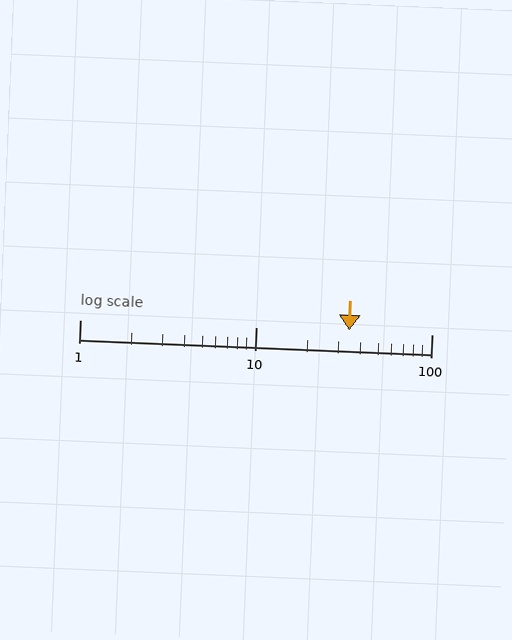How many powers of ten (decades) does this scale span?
The scale spans 2 decades, from 1 to 100.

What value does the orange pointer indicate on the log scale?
The pointer indicates approximately 34.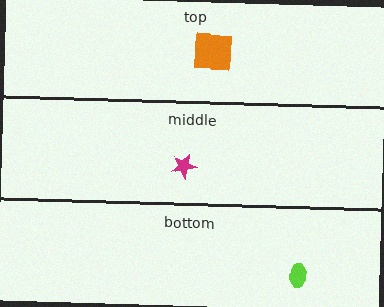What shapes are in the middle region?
The magenta star.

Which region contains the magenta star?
The middle region.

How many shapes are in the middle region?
1.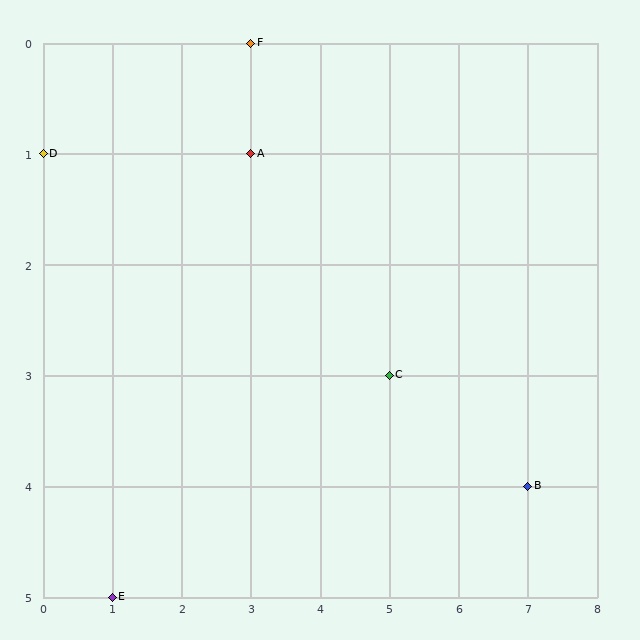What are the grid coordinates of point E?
Point E is at grid coordinates (1, 5).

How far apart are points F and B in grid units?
Points F and B are 4 columns and 4 rows apart (about 5.7 grid units diagonally).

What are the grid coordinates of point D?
Point D is at grid coordinates (0, 1).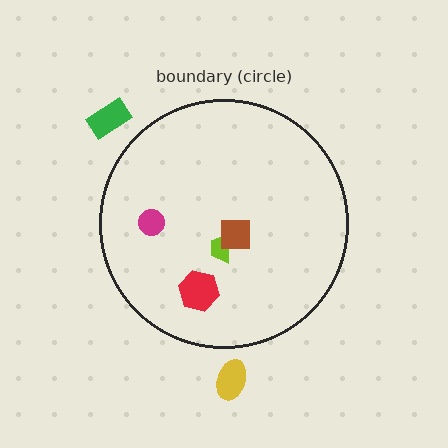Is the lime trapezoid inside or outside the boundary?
Inside.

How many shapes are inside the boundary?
4 inside, 2 outside.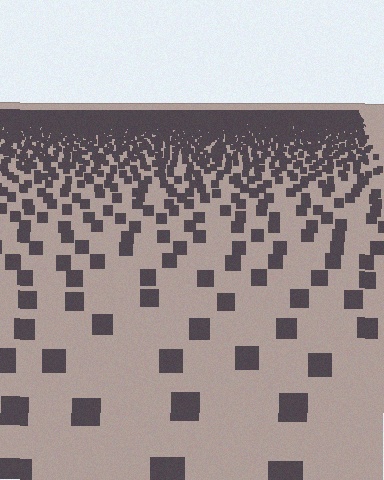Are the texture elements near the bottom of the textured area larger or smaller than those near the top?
Larger. Near the bottom, elements are closer to the viewer and appear at a bigger on-screen size.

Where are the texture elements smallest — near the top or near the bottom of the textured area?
Near the top.